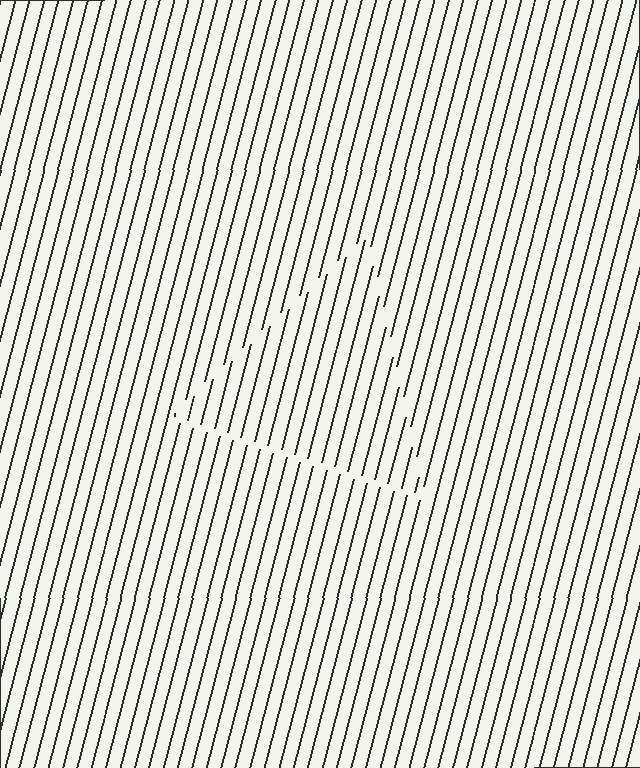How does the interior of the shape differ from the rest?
The interior of the shape contains the same grating, shifted by half a period — the contour is defined by the phase discontinuity where line-ends from the inner and outer gratings abut.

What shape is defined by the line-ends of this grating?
An illusory triangle. The interior of the shape contains the same grating, shifted by half a period — the contour is defined by the phase discontinuity where line-ends from the inner and outer gratings abut.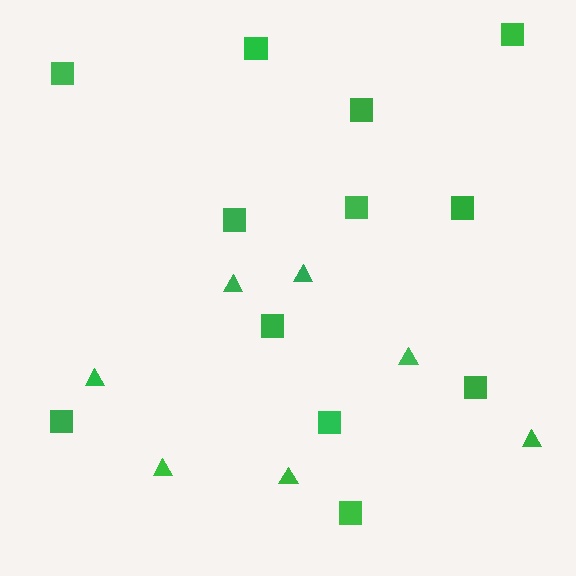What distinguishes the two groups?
There are 2 groups: one group of triangles (7) and one group of squares (12).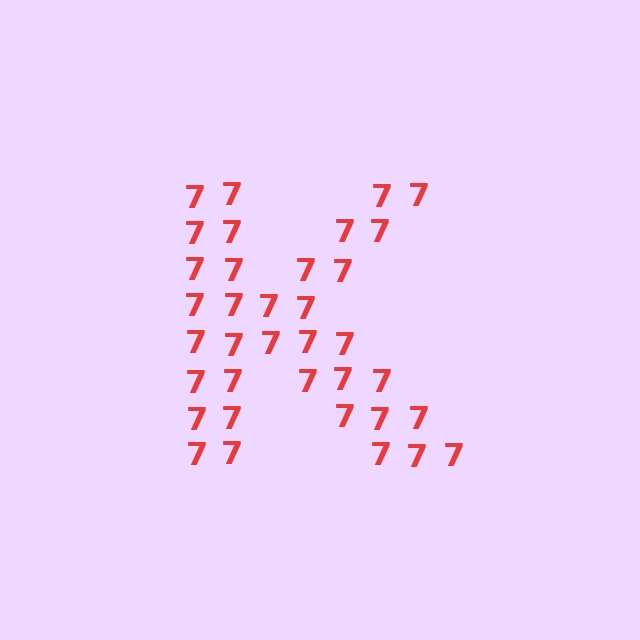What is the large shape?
The large shape is the letter K.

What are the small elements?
The small elements are digit 7's.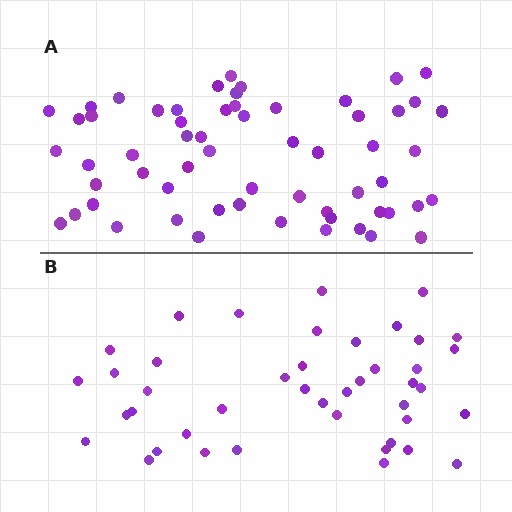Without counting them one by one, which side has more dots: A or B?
Region A (the top region) has more dots.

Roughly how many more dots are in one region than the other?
Region A has approximately 15 more dots than region B.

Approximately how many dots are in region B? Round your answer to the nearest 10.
About 40 dots. (The exact count is 43, which rounds to 40.)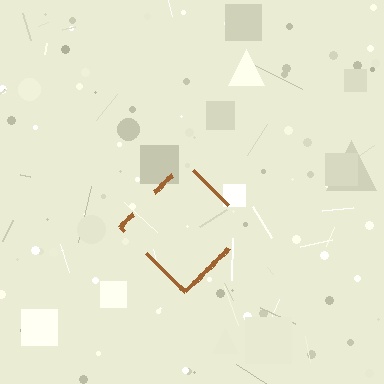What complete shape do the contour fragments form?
The contour fragments form a diamond.